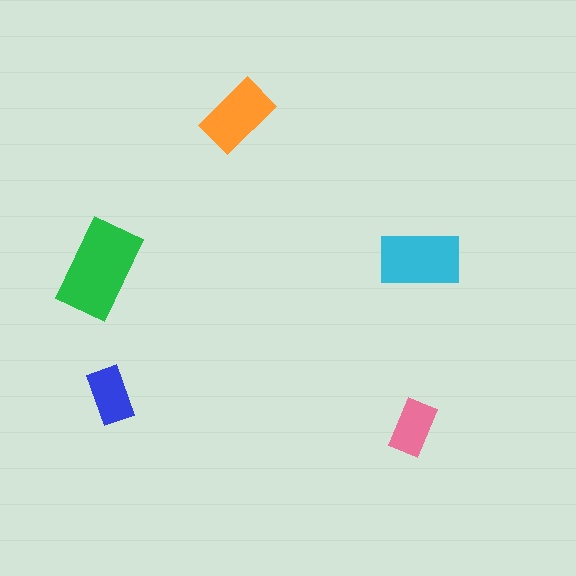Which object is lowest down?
The pink rectangle is bottommost.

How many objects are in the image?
There are 5 objects in the image.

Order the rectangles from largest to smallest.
the green one, the cyan one, the orange one, the blue one, the pink one.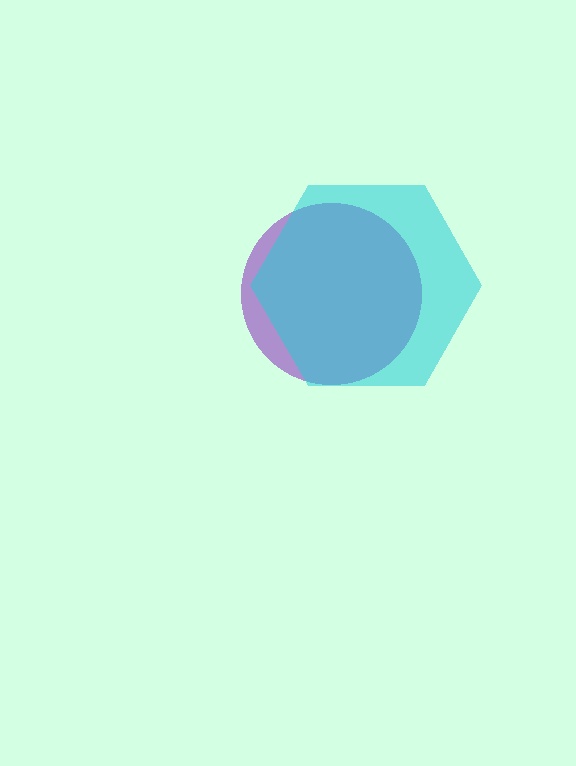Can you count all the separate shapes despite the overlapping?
Yes, there are 2 separate shapes.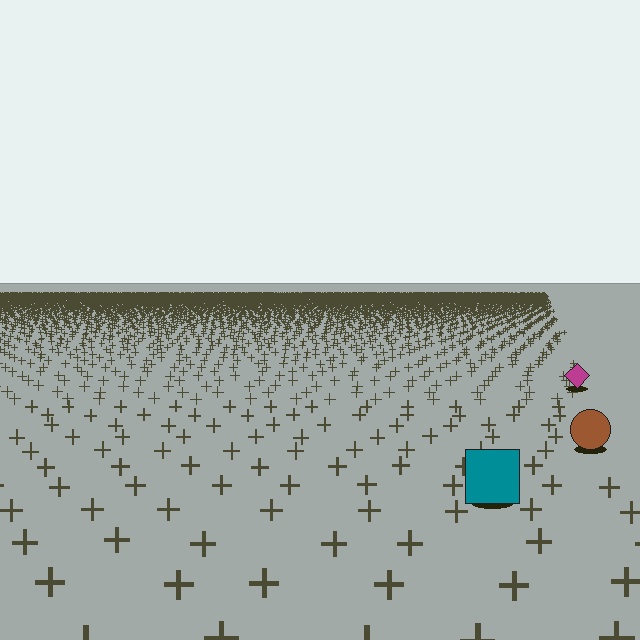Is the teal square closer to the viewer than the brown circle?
Yes. The teal square is closer — you can tell from the texture gradient: the ground texture is coarser near it.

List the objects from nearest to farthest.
From nearest to farthest: the teal square, the brown circle, the magenta diamond.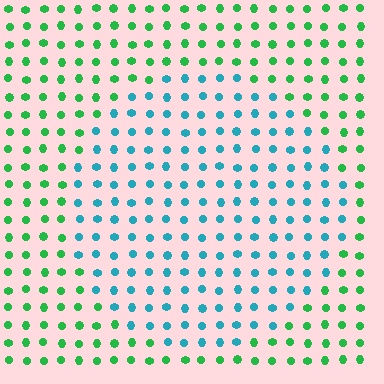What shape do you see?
I see a circle.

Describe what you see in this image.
The image is filled with small green elements in a uniform arrangement. A circle-shaped region is visible where the elements are tinted to a slightly different hue, forming a subtle color boundary.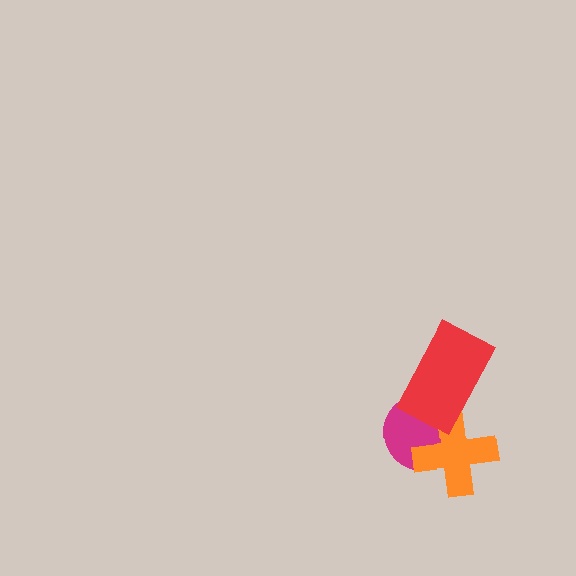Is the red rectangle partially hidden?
No, no other shape covers it.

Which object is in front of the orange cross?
The red rectangle is in front of the orange cross.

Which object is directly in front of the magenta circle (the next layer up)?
The orange cross is directly in front of the magenta circle.